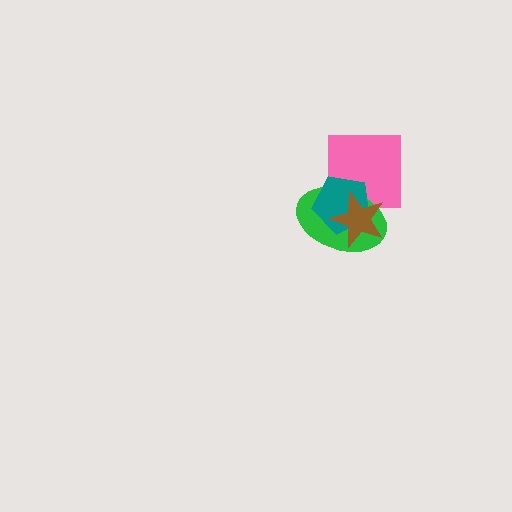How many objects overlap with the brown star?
3 objects overlap with the brown star.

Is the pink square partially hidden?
Yes, it is partially covered by another shape.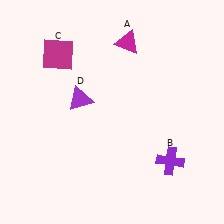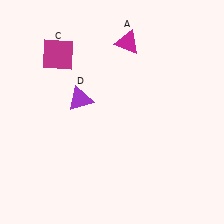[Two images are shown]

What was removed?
The purple cross (B) was removed in Image 2.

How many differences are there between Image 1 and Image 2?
There is 1 difference between the two images.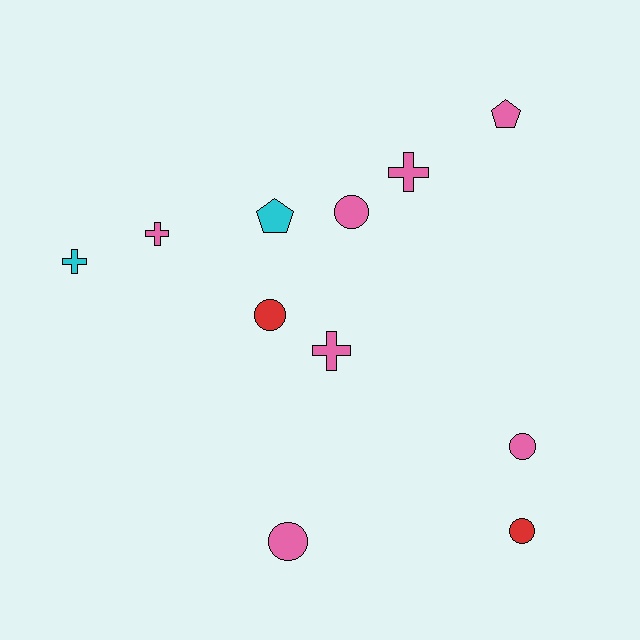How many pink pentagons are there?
There is 1 pink pentagon.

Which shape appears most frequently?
Circle, with 5 objects.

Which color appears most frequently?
Pink, with 7 objects.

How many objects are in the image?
There are 11 objects.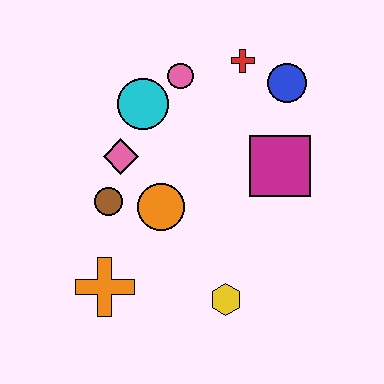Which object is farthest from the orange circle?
The blue circle is farthest from the orange circle.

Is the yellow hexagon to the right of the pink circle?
Yes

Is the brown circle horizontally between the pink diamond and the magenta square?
No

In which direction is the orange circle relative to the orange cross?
The orange circle is above the orange cross.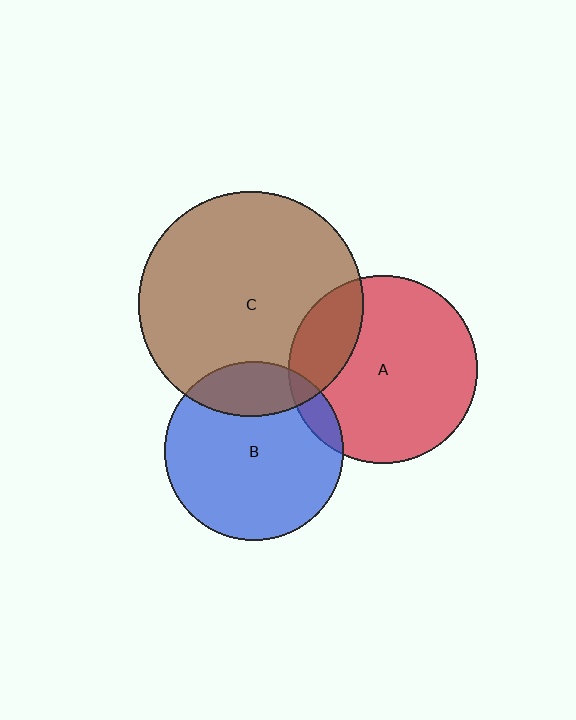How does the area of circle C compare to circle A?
Approximately 1.4 times.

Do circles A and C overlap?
Yes.